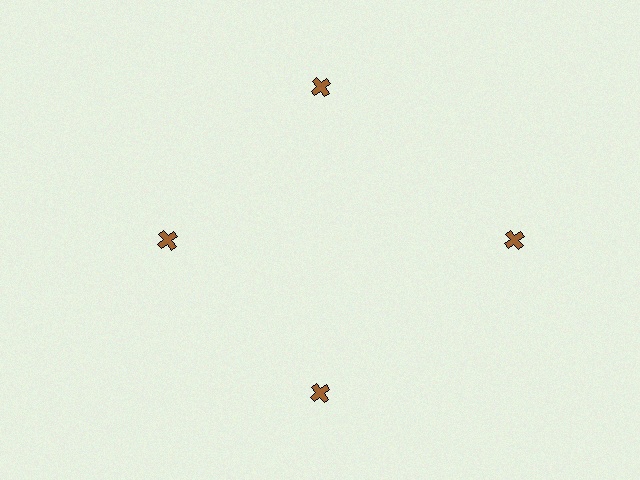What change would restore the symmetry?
The symmetry would be restored by moving it inward, back onto the ring so that all 4 crosses sit at equal angles and equal distance from the center.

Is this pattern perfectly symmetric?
No. The 4 brown crosses are arranged in a ring, but one element near the 3 o'clock position is pushed outward from the center, breaking the 4-fold rotational symmetry.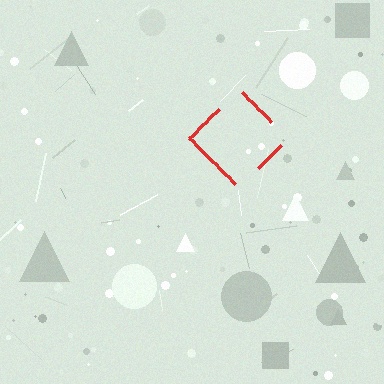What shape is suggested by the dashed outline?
The dashed outline suggests a diamond.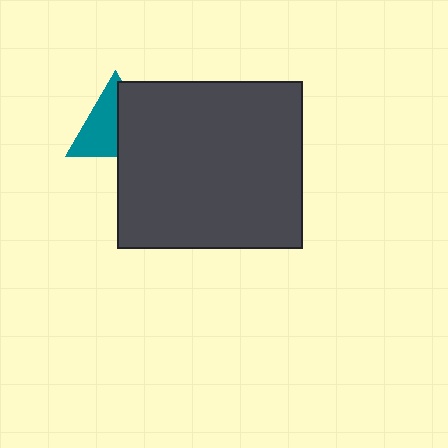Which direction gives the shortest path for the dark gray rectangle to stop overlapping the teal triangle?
Moving right gives the shortest separation.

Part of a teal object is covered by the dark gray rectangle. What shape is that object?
It is a triangle.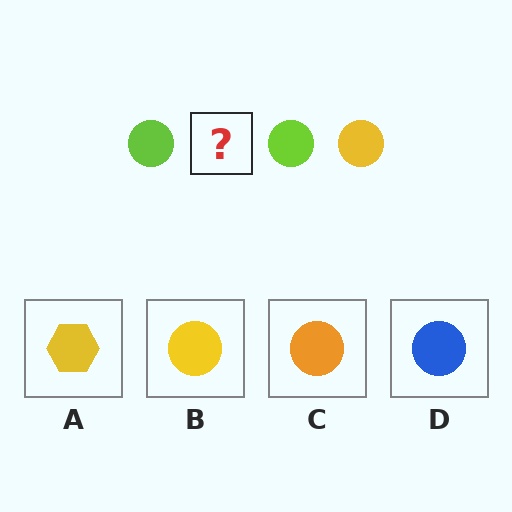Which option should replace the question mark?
Option B.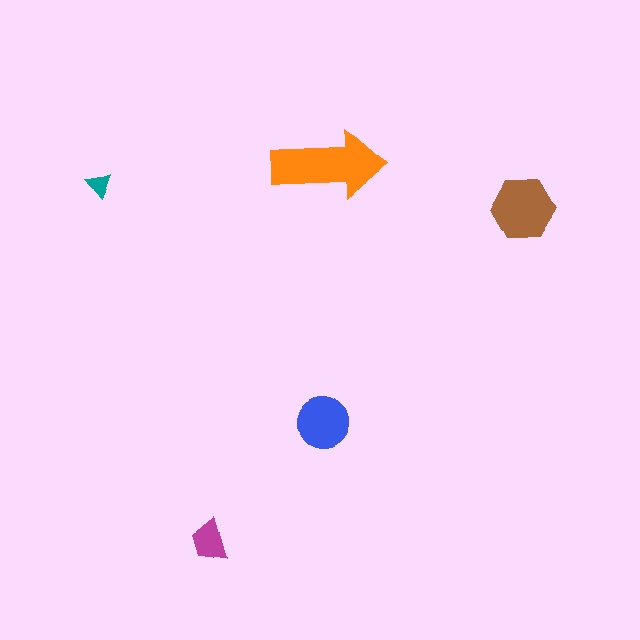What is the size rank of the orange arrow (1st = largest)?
1st.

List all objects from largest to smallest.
The orange arrow, the brown hexagon, the blue circle, the magenta trapezoid, the teal triangle.